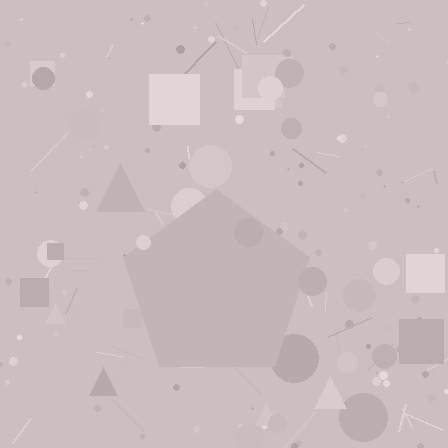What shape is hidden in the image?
A pentagon is hidden in the image.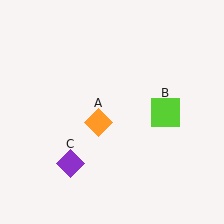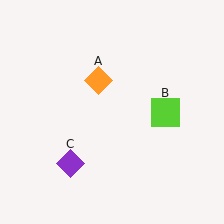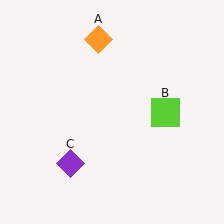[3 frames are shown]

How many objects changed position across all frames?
1 object changed position: orange diamond (object A).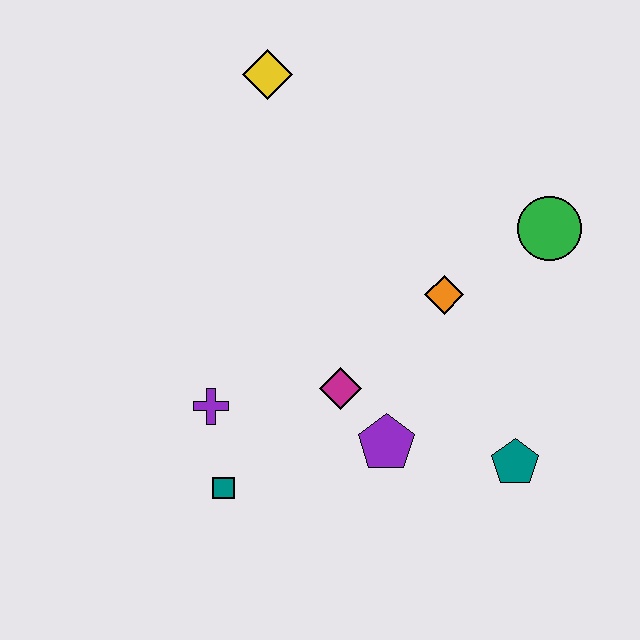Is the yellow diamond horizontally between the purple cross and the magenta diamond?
Yes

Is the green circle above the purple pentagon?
Yes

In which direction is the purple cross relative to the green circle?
The purple cross is to the left of the green circle.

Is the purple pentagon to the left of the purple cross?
No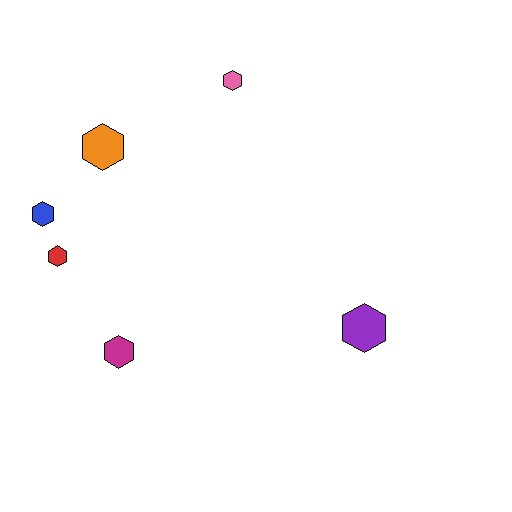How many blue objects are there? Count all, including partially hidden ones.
There is 1 blue object.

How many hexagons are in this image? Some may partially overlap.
There are 6 hexagons.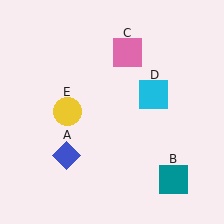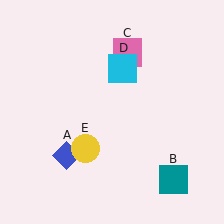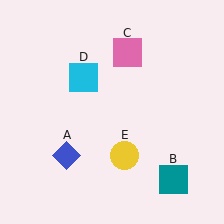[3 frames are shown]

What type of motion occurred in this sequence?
The cyan square (object D), yellow circle (object E) rotated counterclockwise around the center of the scene.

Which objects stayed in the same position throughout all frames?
Blue diamond (object A) and teal square (object B) and pink square (object C) remained stationary.